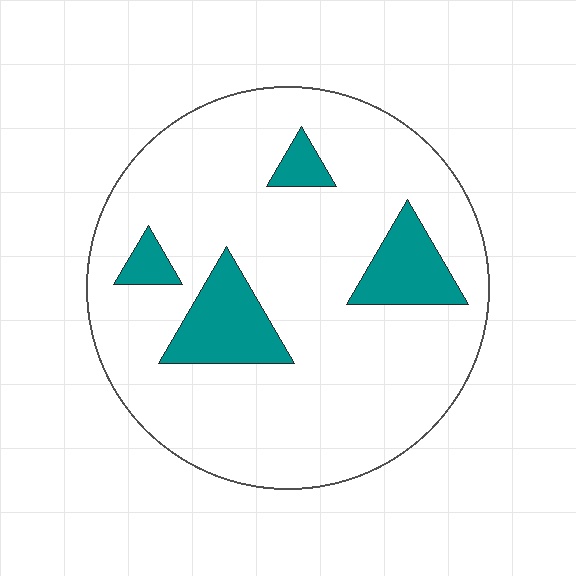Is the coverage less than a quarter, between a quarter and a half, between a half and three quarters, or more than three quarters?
Less than a quarter.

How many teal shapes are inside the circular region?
4.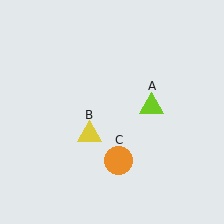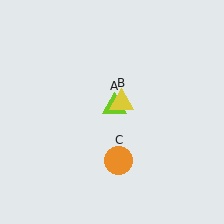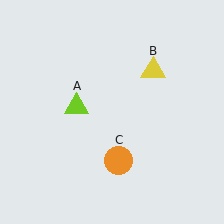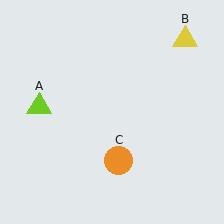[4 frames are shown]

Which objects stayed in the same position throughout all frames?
Orange circle (object C) remained stationary.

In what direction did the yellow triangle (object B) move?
The yellow triangle (object B) moved up and to the right.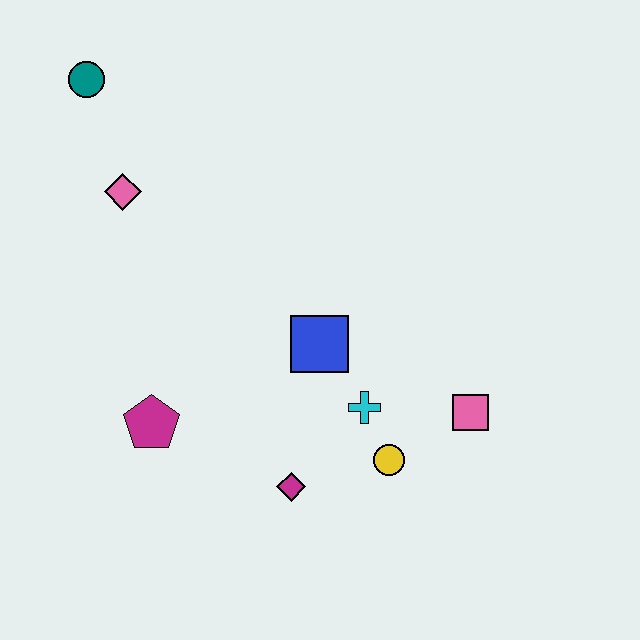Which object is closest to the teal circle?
The pink diamond is closest to the teal circle.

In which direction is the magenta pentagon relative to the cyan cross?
The magenta pentagon is to the left of the cyan cross.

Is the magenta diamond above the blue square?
No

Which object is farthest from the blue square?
The teal circle is farthest from the blue square.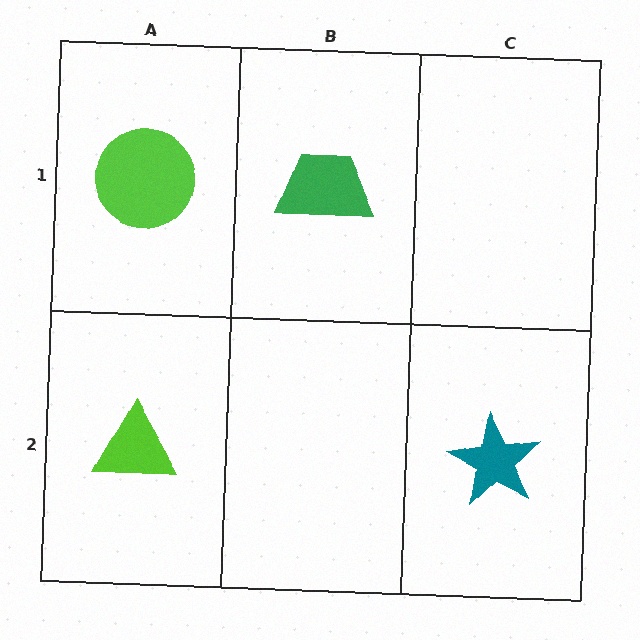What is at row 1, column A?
A lime circle.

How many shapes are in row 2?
2 shapes.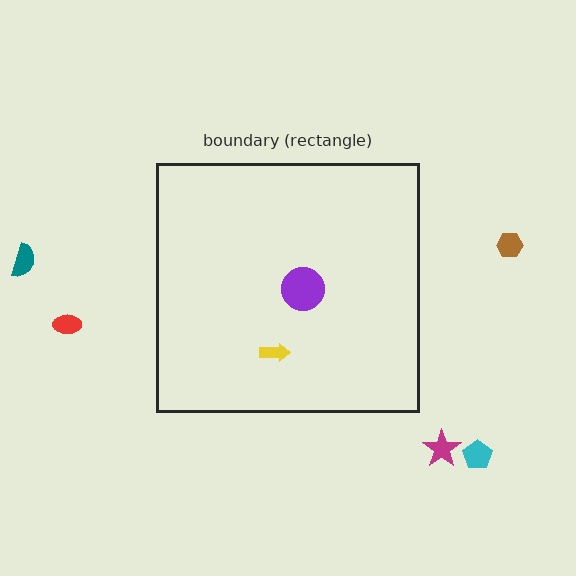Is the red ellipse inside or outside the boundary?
Outside.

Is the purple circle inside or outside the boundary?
Inside.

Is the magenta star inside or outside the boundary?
Outside.